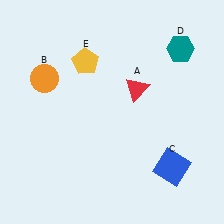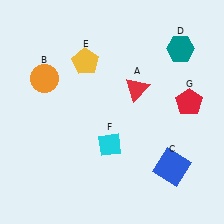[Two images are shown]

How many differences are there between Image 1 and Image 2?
There are 2 differences between the two images.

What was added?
A cyan diamond (F), a red pentagon (G) were added in Image 2.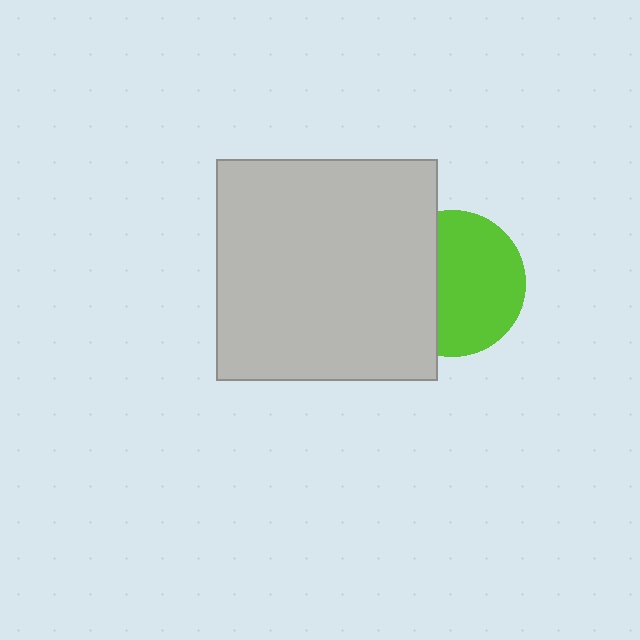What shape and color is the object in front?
The object in front is a light gray square.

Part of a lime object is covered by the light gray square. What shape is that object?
It is a circle.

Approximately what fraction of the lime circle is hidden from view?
Roughly 37% of the lime circle is hidden behind the light gray square.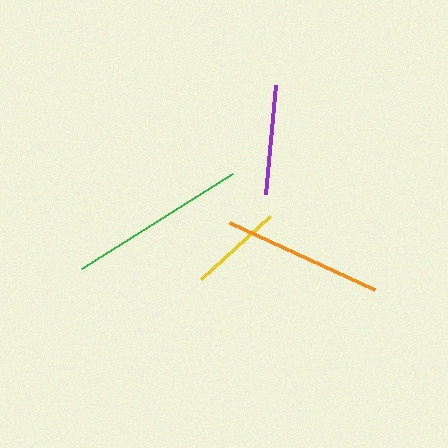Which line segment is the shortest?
The yellow line is the shortest at approximately 93 pixels.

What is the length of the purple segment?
The purple segment is approximately 110 pixels long.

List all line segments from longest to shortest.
From longest to shortest: green, orange, purple, yellow.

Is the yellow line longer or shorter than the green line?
The green line is longer than the yellow line.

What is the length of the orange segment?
The orange segment is approximately 160 pixels long.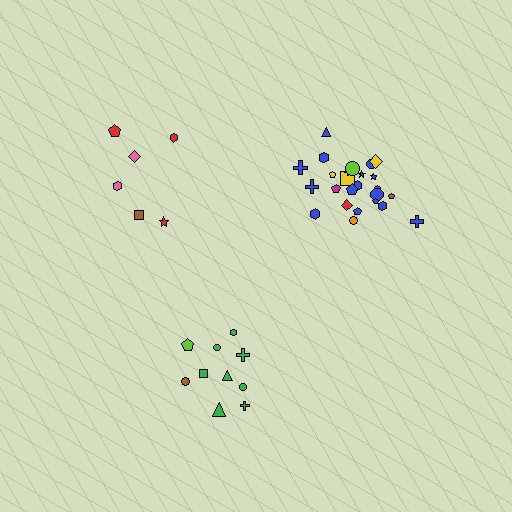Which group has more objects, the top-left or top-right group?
The top-right group.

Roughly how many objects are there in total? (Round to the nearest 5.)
Roughly 40 objects in total.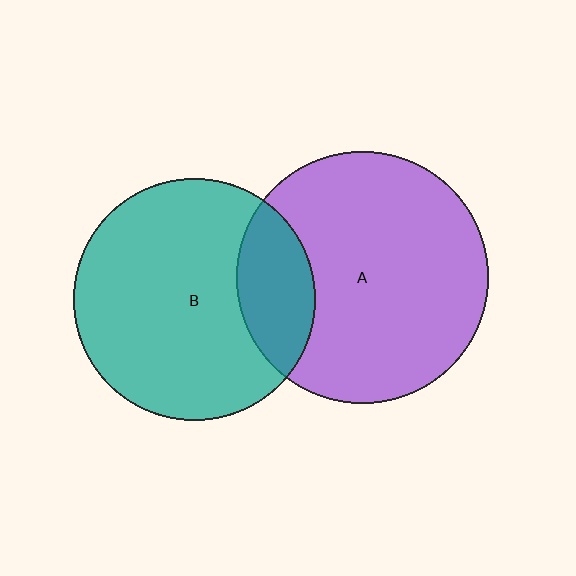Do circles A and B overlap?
Yes.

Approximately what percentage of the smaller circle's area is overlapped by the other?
Approximately 20%.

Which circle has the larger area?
Circle A (purple).